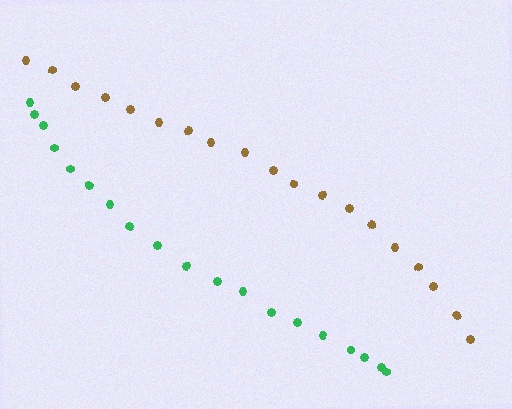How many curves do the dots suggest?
There are 2 distinct paths.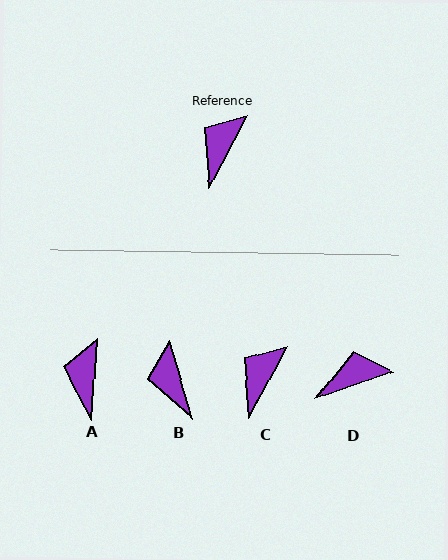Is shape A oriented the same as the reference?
No, it is off by about 23 degrees.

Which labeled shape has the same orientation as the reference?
C.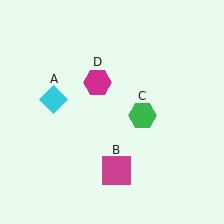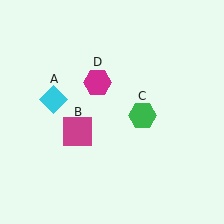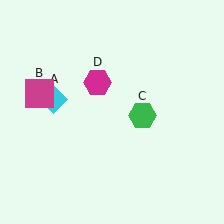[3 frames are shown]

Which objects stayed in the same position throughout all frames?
Cyan diamond (object A) and green hexagon (object C) and magenta hexagon (object D) remained stationary.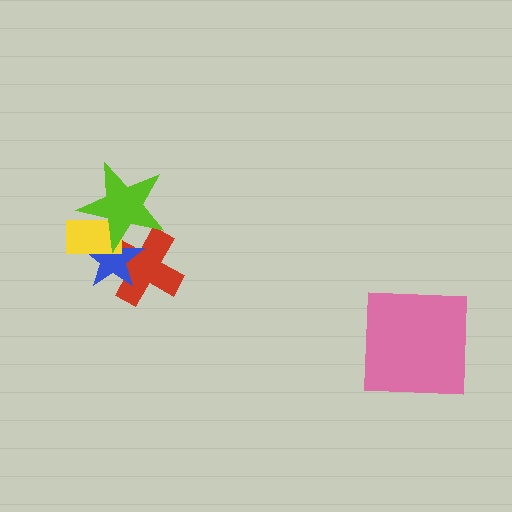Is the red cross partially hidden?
Yes, it is partially covered by another shape.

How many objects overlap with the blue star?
3 objects overlap with the blue star.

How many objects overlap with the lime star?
3 objects overlap with the lime star.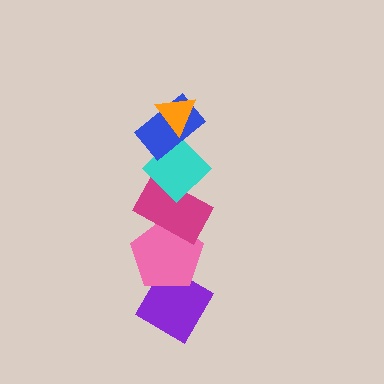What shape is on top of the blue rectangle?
The orange triangle is on top of the blue rectangle.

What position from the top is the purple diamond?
The purple diamond is 6th from the top.